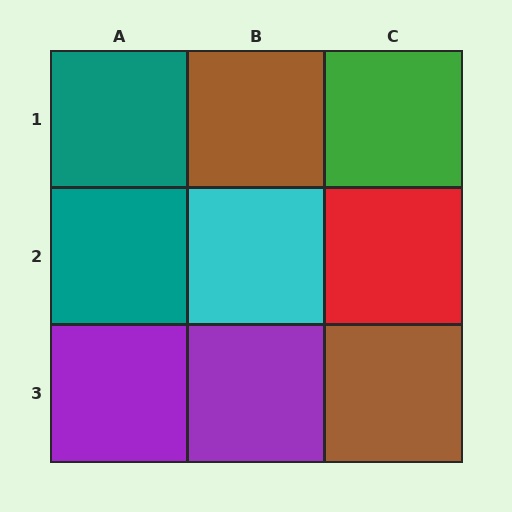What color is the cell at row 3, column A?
Purple.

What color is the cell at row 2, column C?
Red.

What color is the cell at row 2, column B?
Cyan.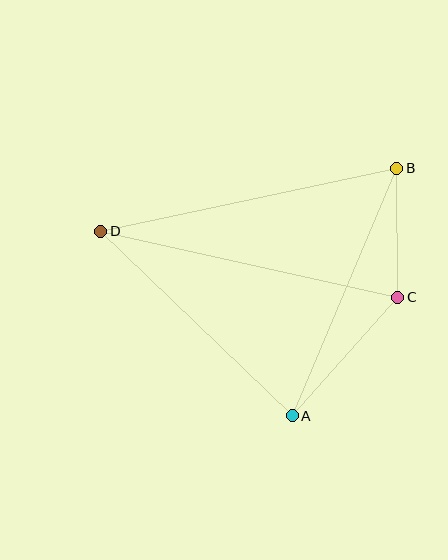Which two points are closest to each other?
Points B and C are closest to each other.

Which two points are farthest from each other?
Points C and D are farthest from each other.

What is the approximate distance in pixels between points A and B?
The distance between A and B is approximately 269 pixels.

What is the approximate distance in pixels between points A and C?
The distance between A and C is approximately 158 pixels.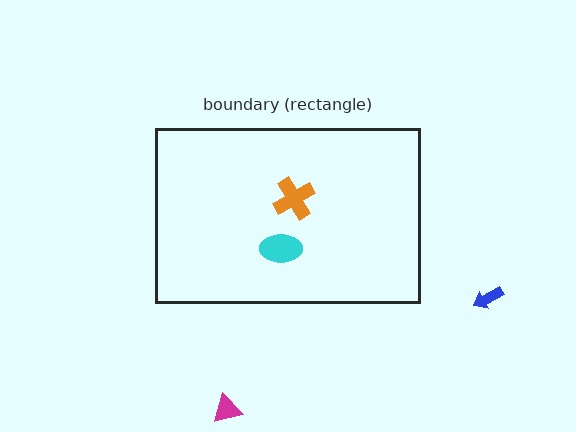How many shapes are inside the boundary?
2 inside, 2 outside.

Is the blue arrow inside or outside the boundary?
Outside.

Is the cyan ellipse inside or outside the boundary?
Inside.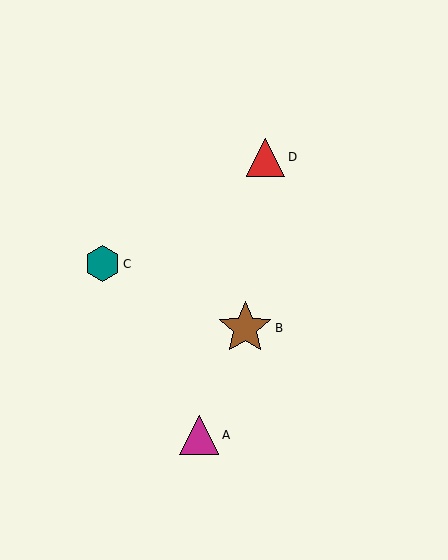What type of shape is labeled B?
Shape B is a brown star.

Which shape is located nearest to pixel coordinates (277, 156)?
The red triangle (labeled D) at (265, 157) is nearest to that location.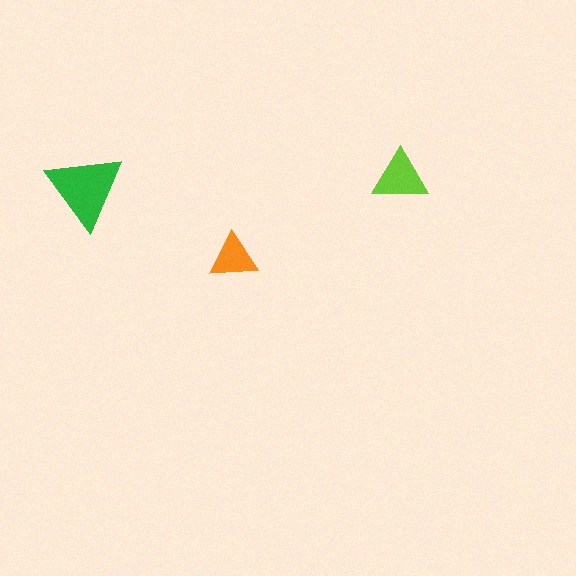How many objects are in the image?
There are 3 objects in the image.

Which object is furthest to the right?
The lime triangle is rightmost.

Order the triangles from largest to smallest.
the green one, the lime one, the orange one.